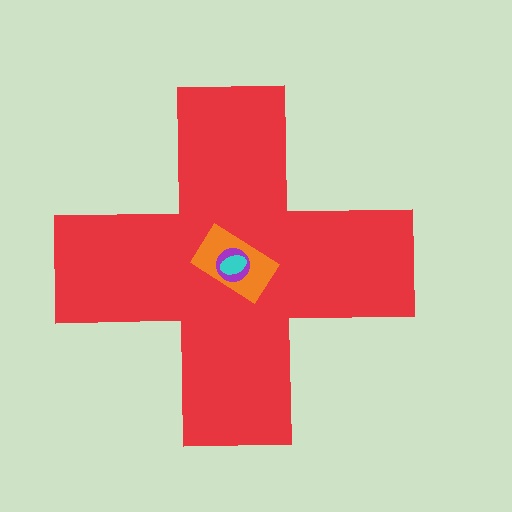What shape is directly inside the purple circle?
The cyan ellipse.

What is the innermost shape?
The cyan ellipse.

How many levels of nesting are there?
4.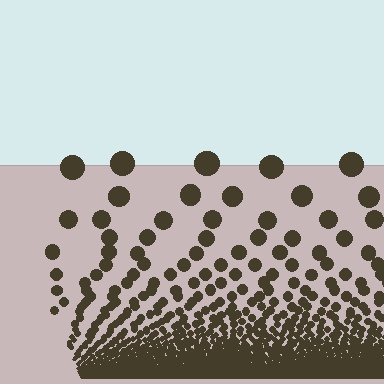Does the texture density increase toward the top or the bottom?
Density increases toward the bottom.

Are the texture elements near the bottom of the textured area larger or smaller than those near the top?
Smaller. The gradient is inverted — elements near the bottom are smaller and denser.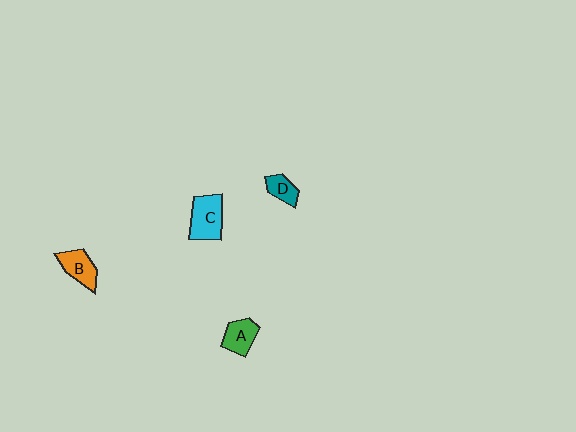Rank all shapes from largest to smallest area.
From largest to smallest: C (cyan), B (orange), A (green), D (teal).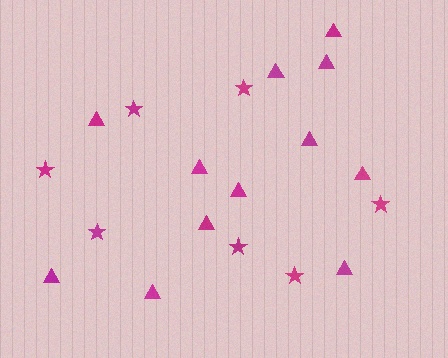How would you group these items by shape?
There are 2 groups: one group of triangles (12) and one group of stars (7).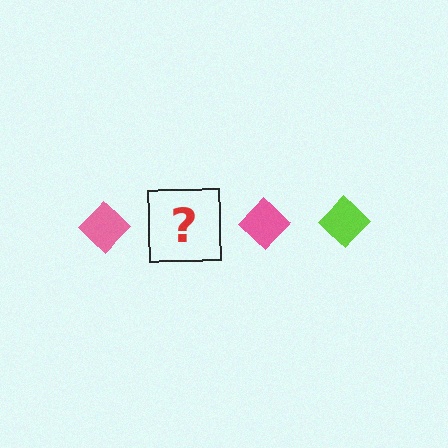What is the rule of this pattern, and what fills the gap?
The rule is that the pattern cycles through pink, lime diamonds. The gap should be filled with a lime diamond.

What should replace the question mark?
The question mark should be replaced with a lime diamond.